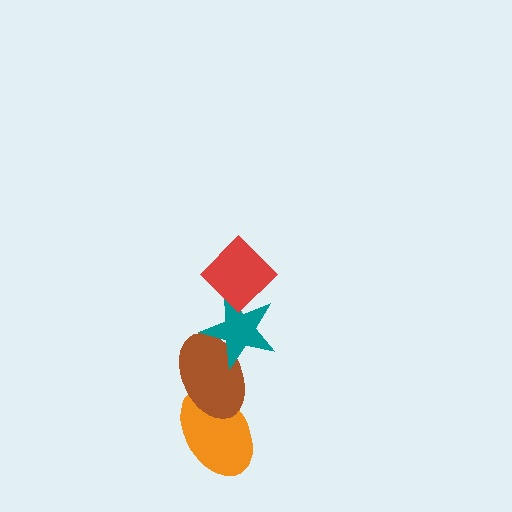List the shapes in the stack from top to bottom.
From top to bottom: the red diamond, the teal star, the brown ellipse, the orange ellipse.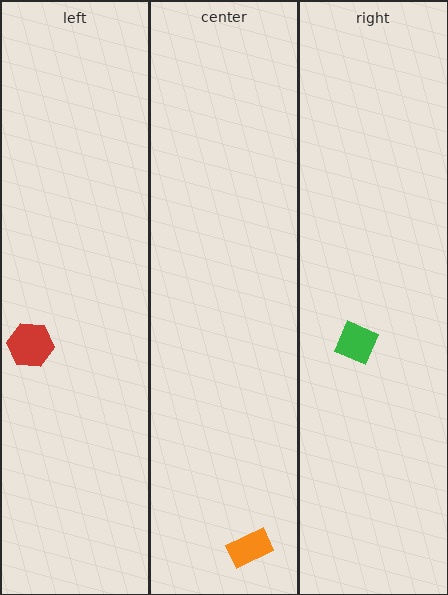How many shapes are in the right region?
1.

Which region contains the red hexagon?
The left region.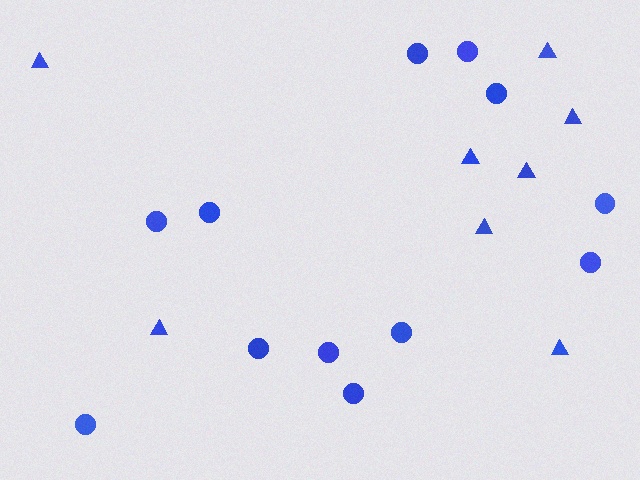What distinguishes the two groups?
There are 2 groups: one group of circles (12) and one group of triangles (8).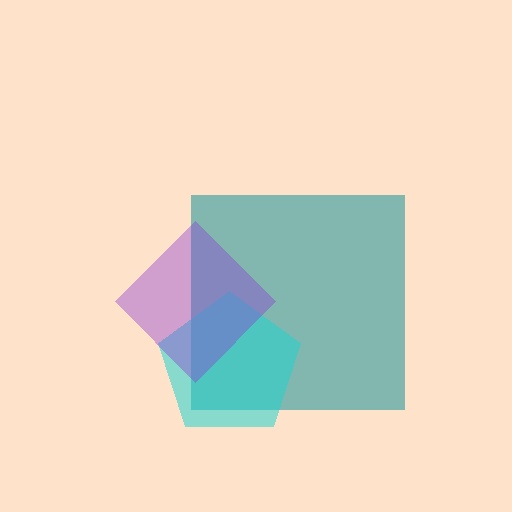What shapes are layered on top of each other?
The layered shapes are: a teal square, a cyan pentagon, a purple diamond.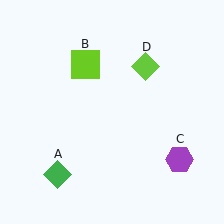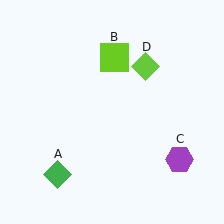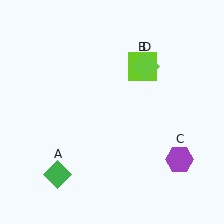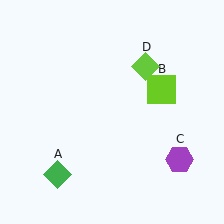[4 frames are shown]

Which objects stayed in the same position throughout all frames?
Green diamond (object A) and purple hexagon (object C) and lime diamond (object D) remained stationary.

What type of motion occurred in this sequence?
The lime square (object B) rotated clockwise around the center of the scene.